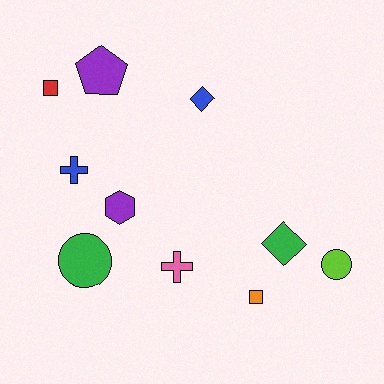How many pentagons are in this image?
There is 1 pentagon.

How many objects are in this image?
There are 10 objects.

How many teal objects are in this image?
There are no teal objects.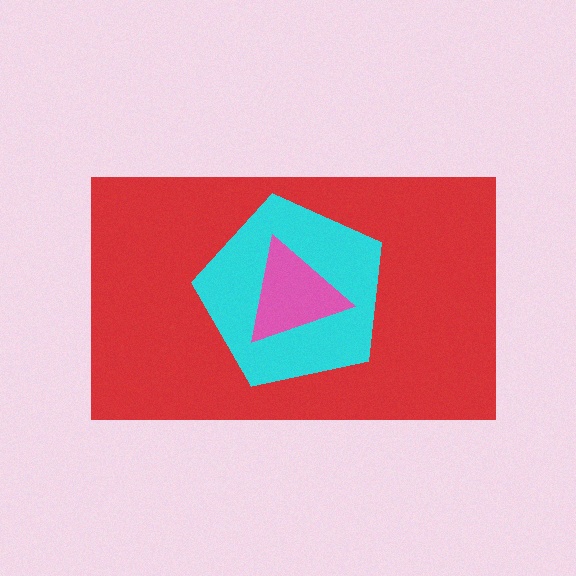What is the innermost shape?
The pink triangle.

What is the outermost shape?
The red rectangle.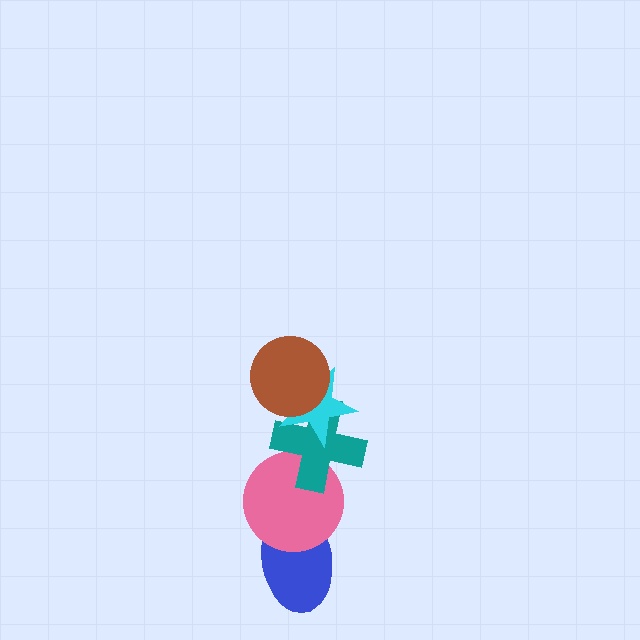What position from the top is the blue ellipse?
The blue ellipse is 5th from the top.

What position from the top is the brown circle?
The brown circle is 1st from the top.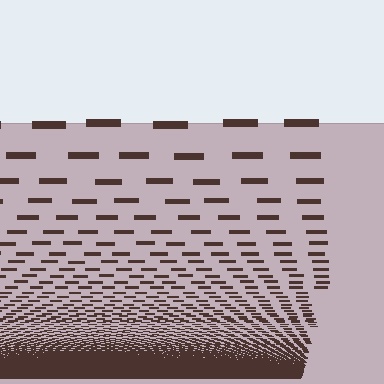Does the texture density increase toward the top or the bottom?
Density increases toward the bottom.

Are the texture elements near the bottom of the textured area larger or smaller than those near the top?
Smaller. The gradient is inverted — elements near the bottom are smaller and denser.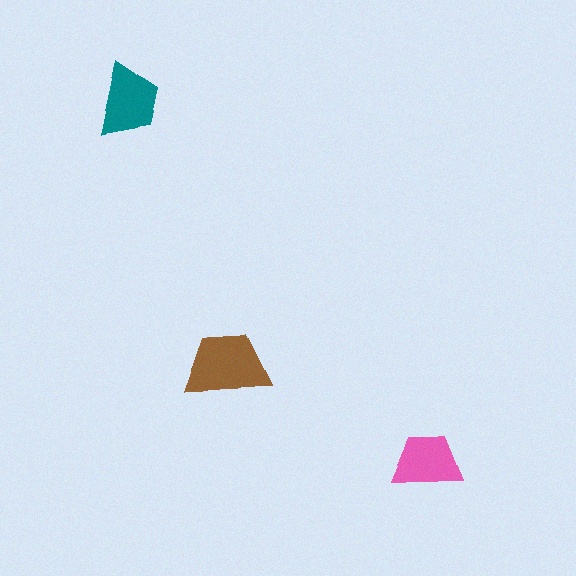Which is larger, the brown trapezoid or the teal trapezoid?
The brown one.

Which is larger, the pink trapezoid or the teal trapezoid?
The teal one.